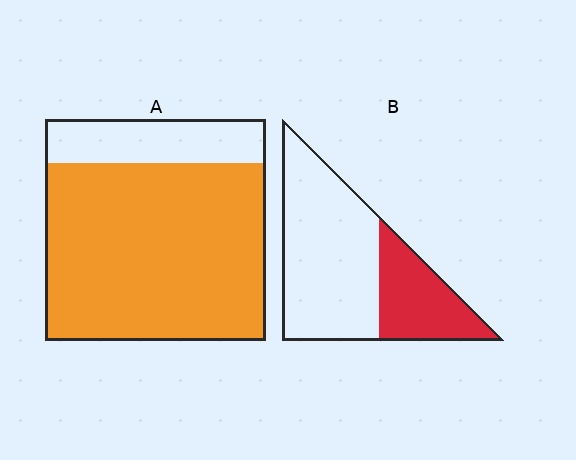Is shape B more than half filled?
No.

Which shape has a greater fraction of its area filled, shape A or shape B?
Shape A.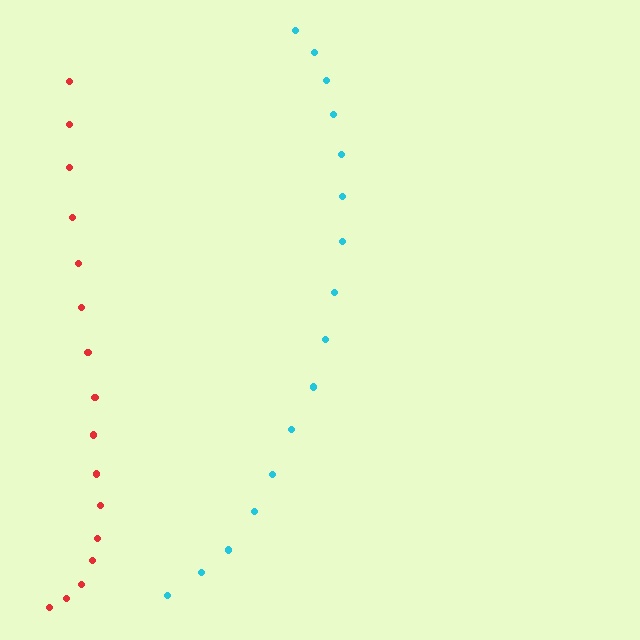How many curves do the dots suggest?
There are 2 distinct paths.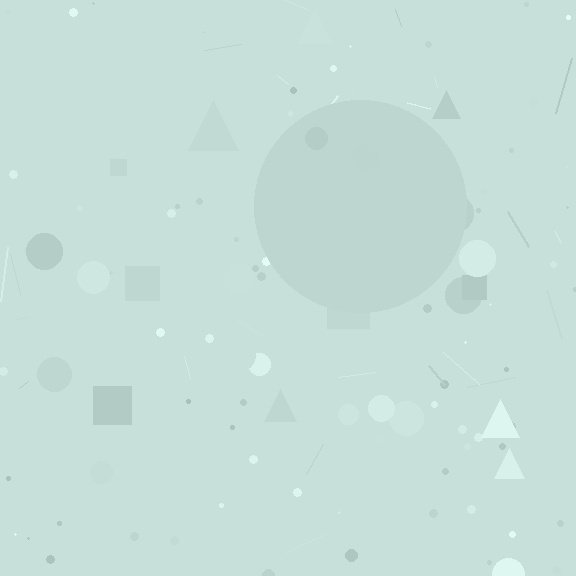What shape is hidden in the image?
A circle is hidden in the image.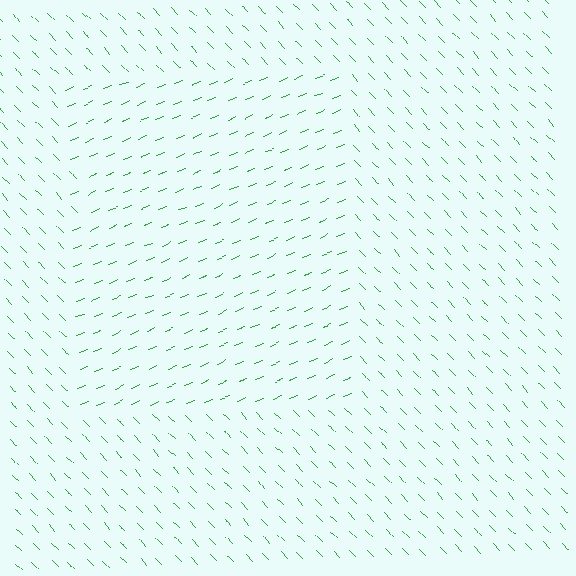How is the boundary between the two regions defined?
The boundary is defined purely by a change in line orientation (approximately 68 degrees difference). All lines are the same color and thickness.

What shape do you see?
I see a rectangle.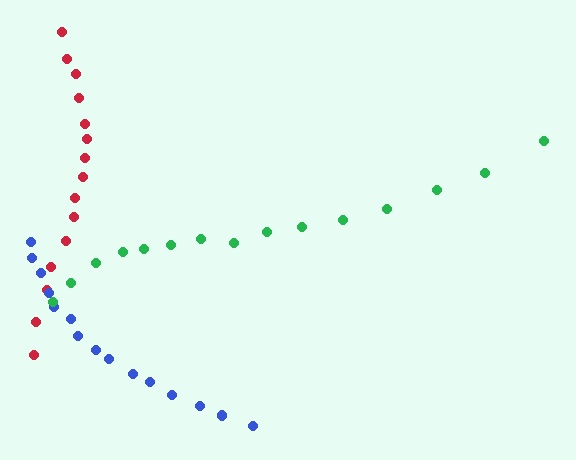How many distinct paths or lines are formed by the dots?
There are 3 distinct paths.